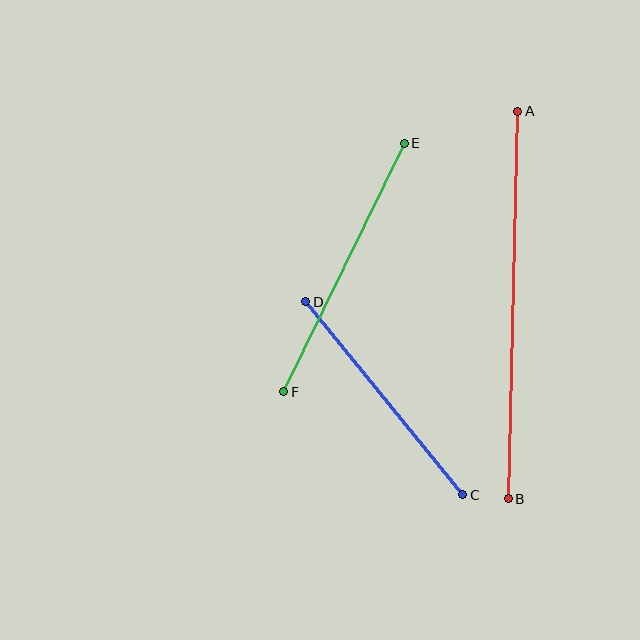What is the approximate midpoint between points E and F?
The midpoint is at approximately (344, 267) pixels.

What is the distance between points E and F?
The distance is approximately 276 pixels.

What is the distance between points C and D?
The distance is approximately 249 pixels.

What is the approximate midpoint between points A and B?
The midpoint is at approximately (513, 305) pixels.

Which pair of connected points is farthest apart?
Points A and B are farthest apart.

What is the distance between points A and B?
The distance is approximately 387 pixels.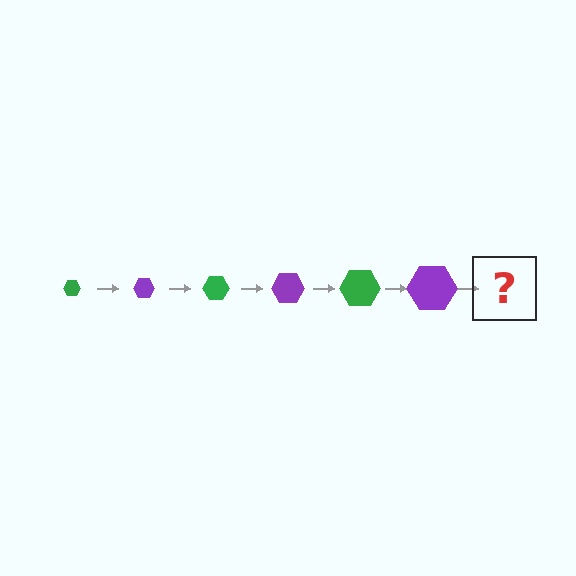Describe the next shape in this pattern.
It should be a green hexagon, larger than the previous one.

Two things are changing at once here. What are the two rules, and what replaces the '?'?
The two rules are that the hexagon grows larger each step and the color cycles through green and purple. The '?' should be a green hexagon, larger than the previous one.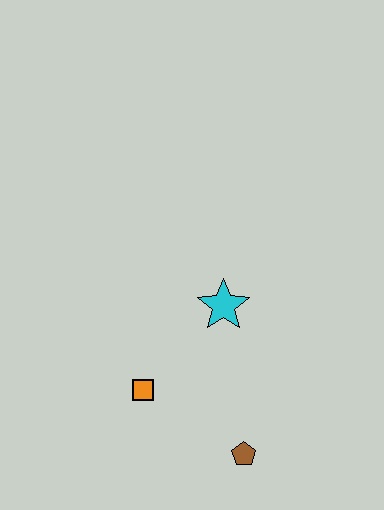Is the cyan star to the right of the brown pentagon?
No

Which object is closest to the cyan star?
The orange square is closest to the cyan star.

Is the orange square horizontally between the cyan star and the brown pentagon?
No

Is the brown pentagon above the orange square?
No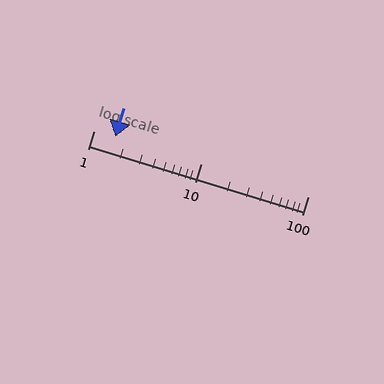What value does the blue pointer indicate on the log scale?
The pointer indicates approximately 1.6.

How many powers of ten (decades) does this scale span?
The scale spans 2 decades, from 1 to 100.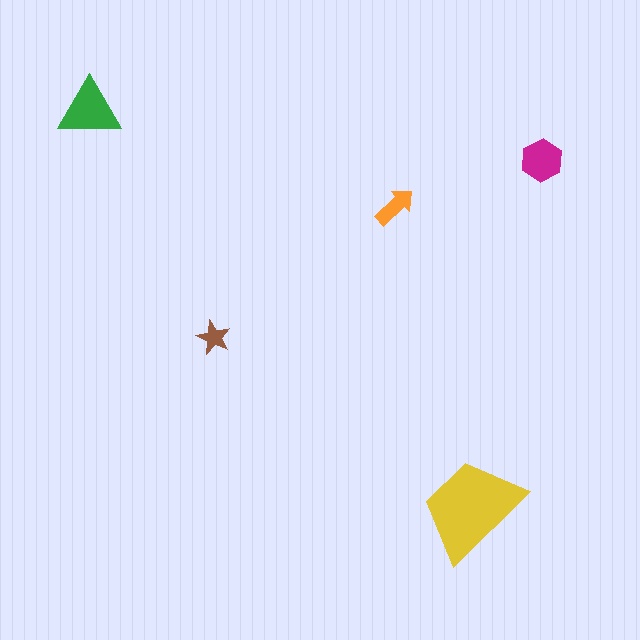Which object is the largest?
The yellow trapezoid.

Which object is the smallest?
The brown star.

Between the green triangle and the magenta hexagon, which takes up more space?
The green triangle.